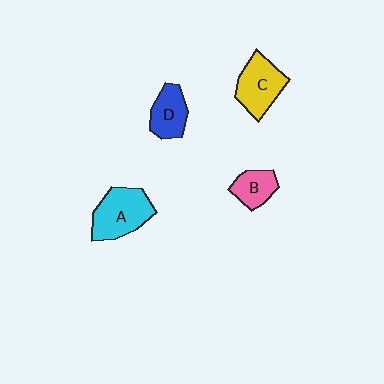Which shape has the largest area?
Shape A (cyan).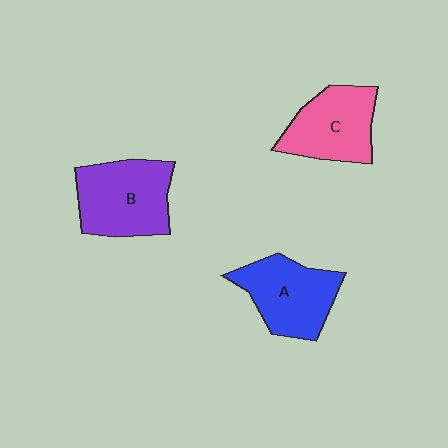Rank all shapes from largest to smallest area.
From largest to smallest: B (purple), A (blue), C (pink).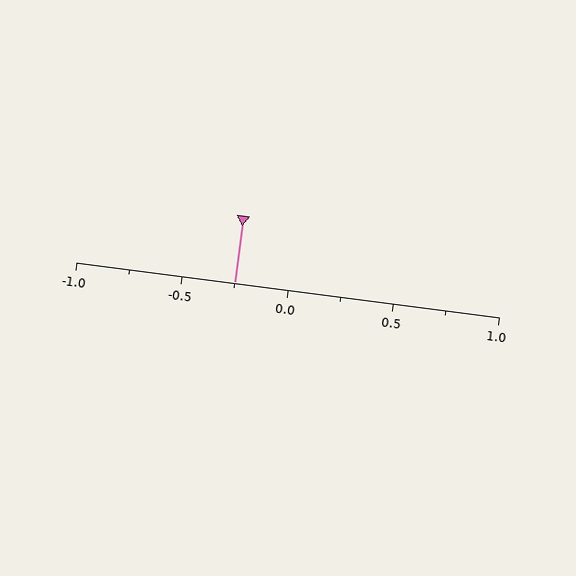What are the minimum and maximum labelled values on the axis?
The axis runs from -1.0 to 1.0.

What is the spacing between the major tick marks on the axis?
The major ticks are spaced 0.5 apart.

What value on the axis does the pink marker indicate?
The marker indicates approximately -0.25.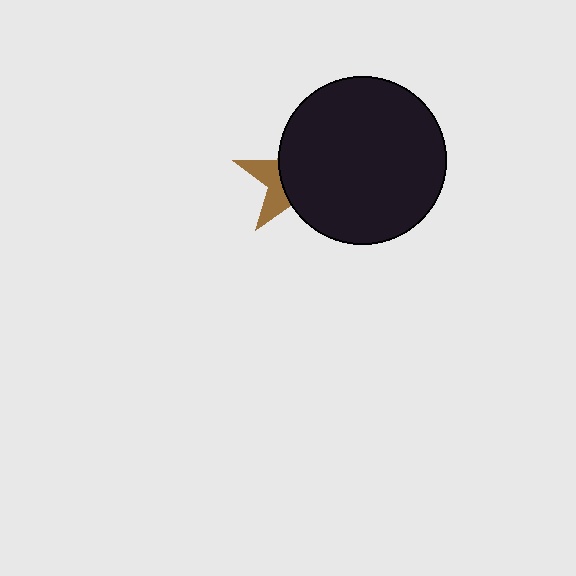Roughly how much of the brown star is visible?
A small part of it is visible (roughly 33%).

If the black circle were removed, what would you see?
You would see the complete brown star.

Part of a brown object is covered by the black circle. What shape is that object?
It is a star.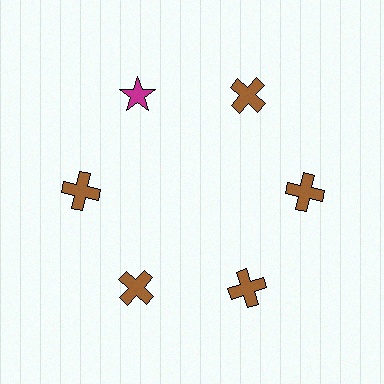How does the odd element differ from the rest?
It differs in both color (magenta instead of brown) and shape (star instead of cross).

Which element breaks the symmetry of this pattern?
The magenta star at roughly the 11 o'clock position breaks the symmetry. All other shapes are brown crosses.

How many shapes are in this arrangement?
There are 6 shapes arranged in a ring pattern.